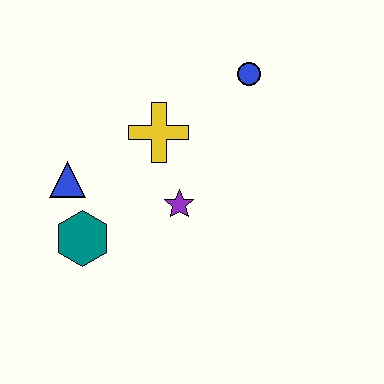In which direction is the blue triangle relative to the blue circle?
The blue triangle is to the left of the blue circle.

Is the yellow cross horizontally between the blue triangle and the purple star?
Yes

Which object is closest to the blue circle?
The yellow cross is closest to the blue circle.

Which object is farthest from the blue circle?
The teal hexagon is farthest from the blue circle.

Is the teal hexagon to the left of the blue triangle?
No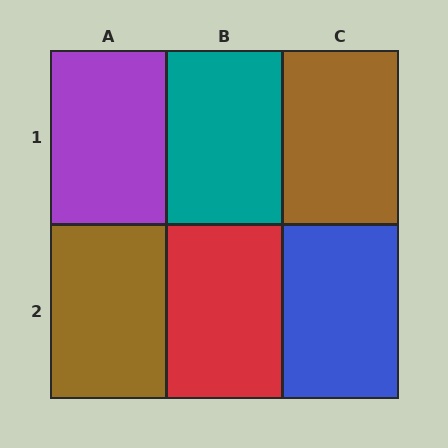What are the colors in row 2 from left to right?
Brown, red, blue.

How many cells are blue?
1 cell is blue.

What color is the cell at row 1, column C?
Brown.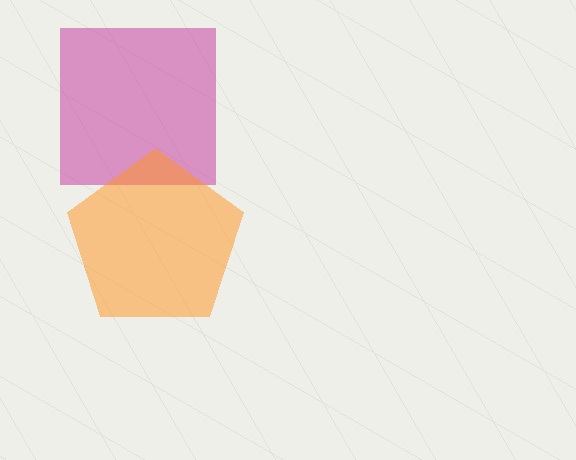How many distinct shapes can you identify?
There are 2 distinct shapes: a magenta square, an orange pentagon.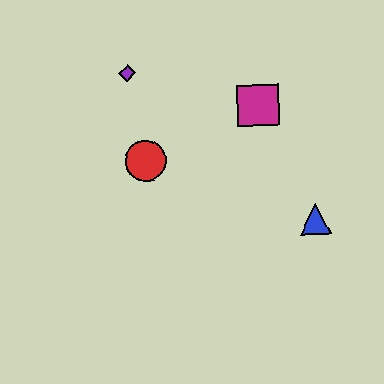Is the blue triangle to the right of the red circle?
Yes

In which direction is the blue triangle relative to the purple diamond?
The blue triangle is to the right of the purple diamond.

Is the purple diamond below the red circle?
No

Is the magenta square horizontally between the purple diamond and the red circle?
No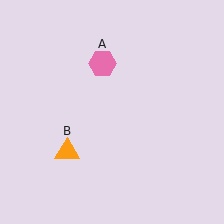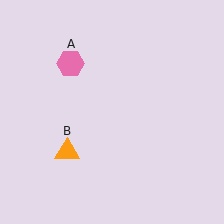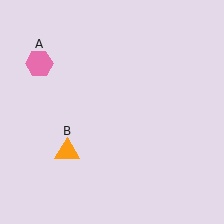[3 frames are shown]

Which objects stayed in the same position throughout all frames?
Orange triangle (object B) remained stationary.